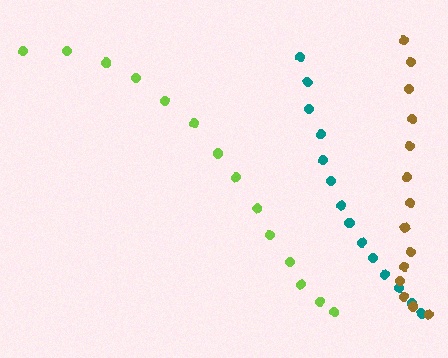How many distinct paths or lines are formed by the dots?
There are 3 distinct paths.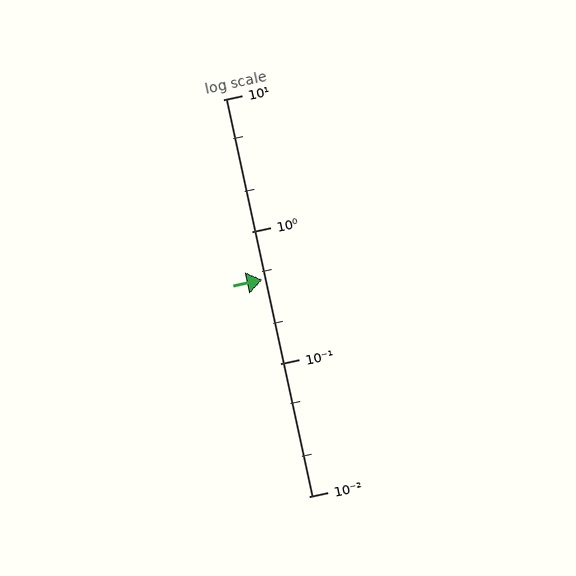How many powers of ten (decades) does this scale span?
The scale spans 3 decades, from 0.01 to 10.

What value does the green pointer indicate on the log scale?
The pointer indicates approximately 0.43.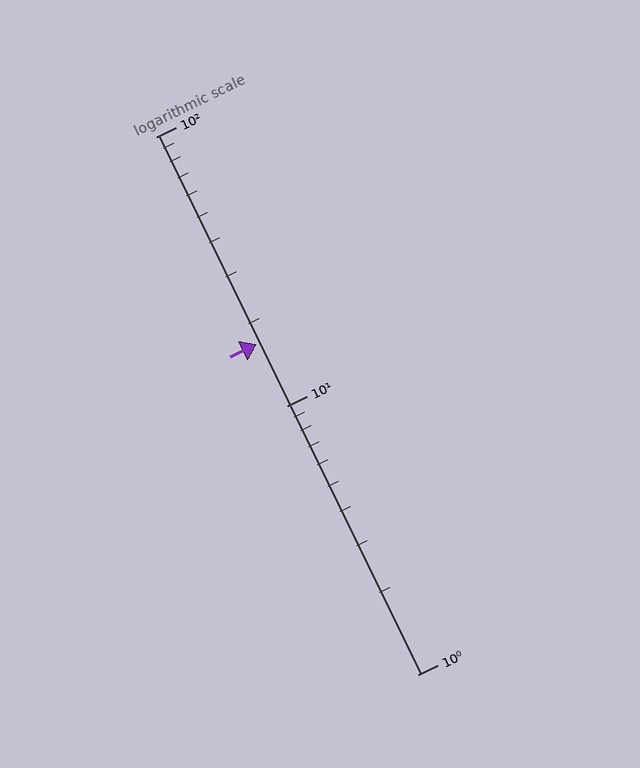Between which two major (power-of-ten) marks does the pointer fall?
The pointer is between 10 and 100.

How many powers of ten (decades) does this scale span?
The scale spans 2 decades, from 1 to 100.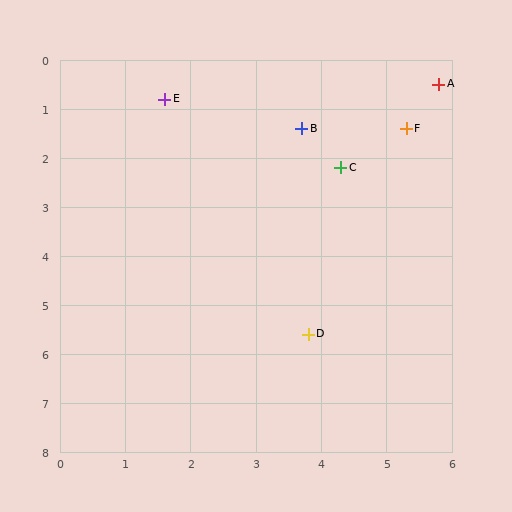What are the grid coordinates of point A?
Point A is at approximately (5.8, 0.5).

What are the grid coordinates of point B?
Point B is at approximately (3.7, 1.4).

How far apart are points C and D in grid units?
Points C and D are about 3.4 grid units apart.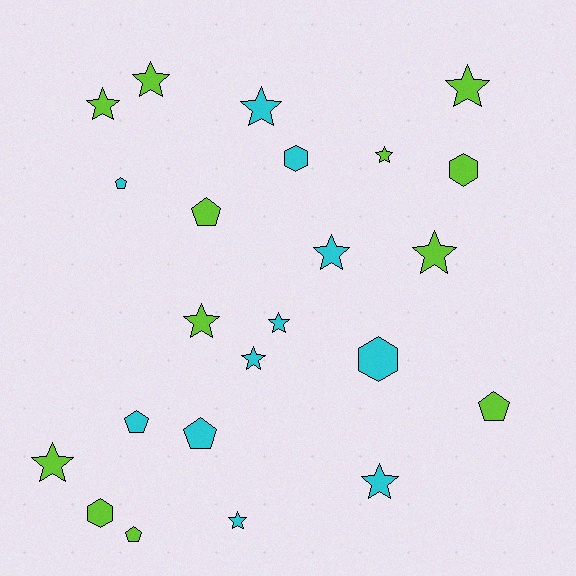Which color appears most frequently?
Lime, with 12 objects.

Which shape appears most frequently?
Star, with 13 objects.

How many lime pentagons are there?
There are 3 lime pentagons.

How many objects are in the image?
There are 23 objects.